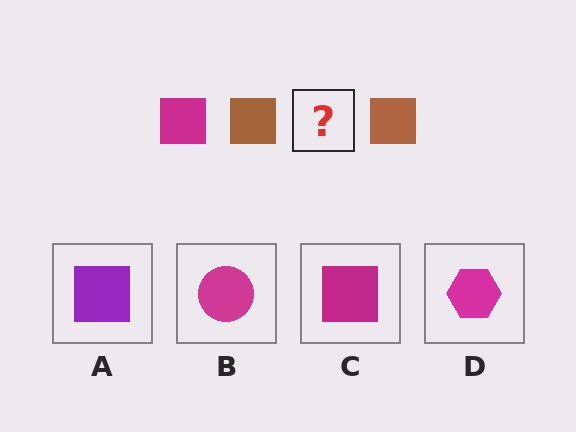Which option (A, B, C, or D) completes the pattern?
C.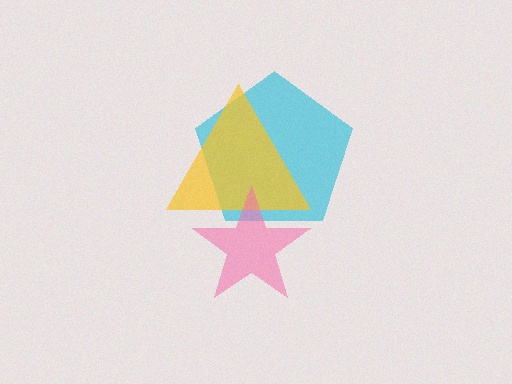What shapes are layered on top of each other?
The layered shapes are: a cyan pentagon, a yellow triangle, a pink star.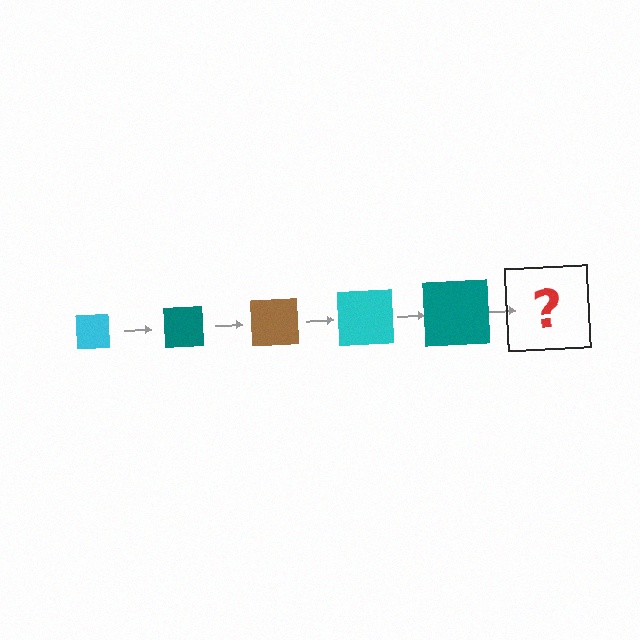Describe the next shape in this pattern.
It should be a brown square, larger than the previous one.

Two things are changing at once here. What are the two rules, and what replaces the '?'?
The two rules are that the square grows larger each step and the color cycles through cyan, teal, and brown. The '?' should be a brown square, larger than the previous one.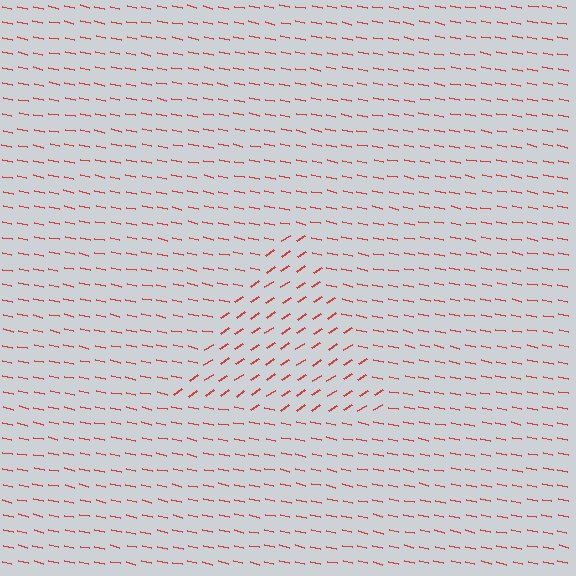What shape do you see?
I see a triangle.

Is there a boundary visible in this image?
Yes, there is a texture boundary formed by a change in line orientation.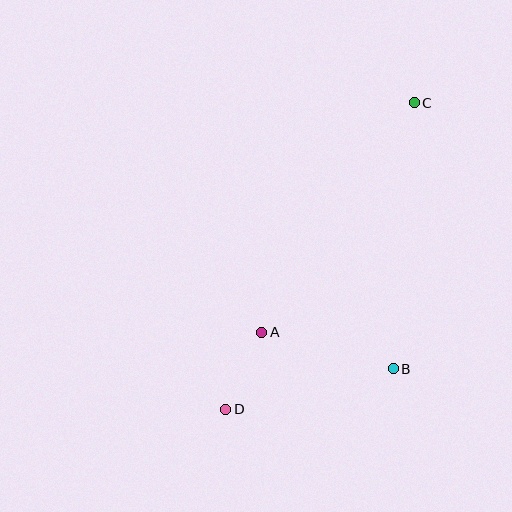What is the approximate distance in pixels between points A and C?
The distance between A and C is approximately 276 pixels.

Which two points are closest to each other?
Points A and D are closest to each other.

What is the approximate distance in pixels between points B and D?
The distance between B and D is approximately 173 pixels.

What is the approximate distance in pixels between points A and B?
The distance between A and B is approximately 136 pixels.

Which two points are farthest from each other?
Points C and D are farthest from each other.